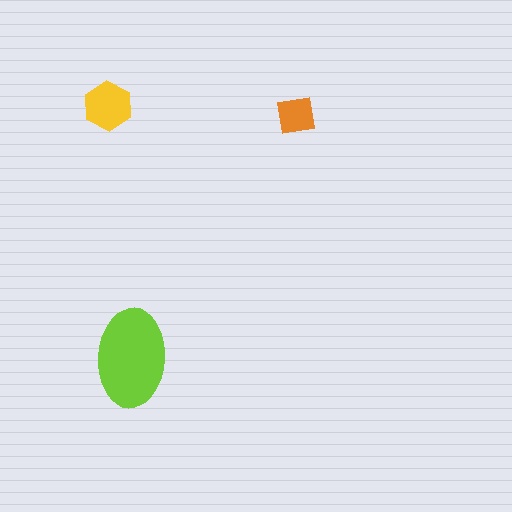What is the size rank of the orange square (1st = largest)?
3rd.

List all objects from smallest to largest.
The orange square, the yellow hexagon, the lime ellipse.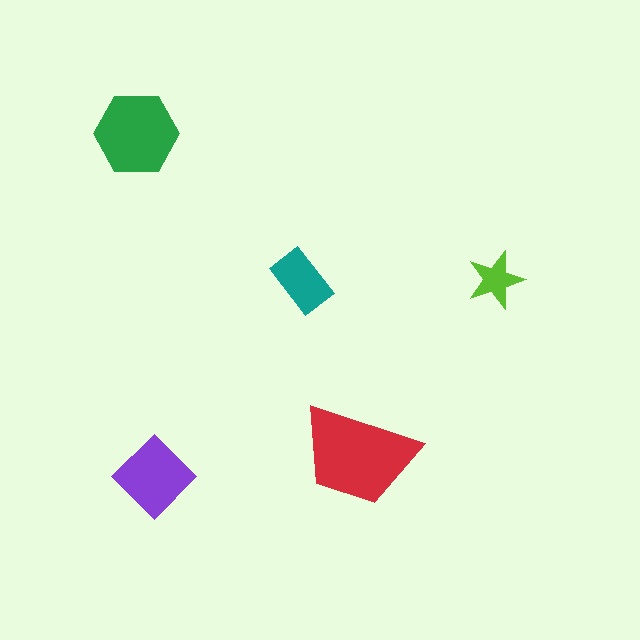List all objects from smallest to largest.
The lime star, the teal rectangle, the purple diamond, the green hexagon, the red trapezoid.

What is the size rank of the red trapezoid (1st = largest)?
1st.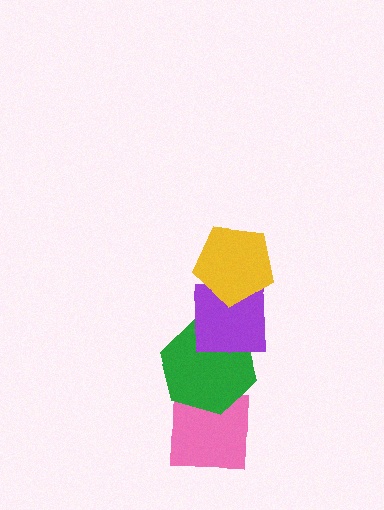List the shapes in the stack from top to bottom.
From top to bottom: the yellow pentagon, the purple square, the green hexagon, the pink square.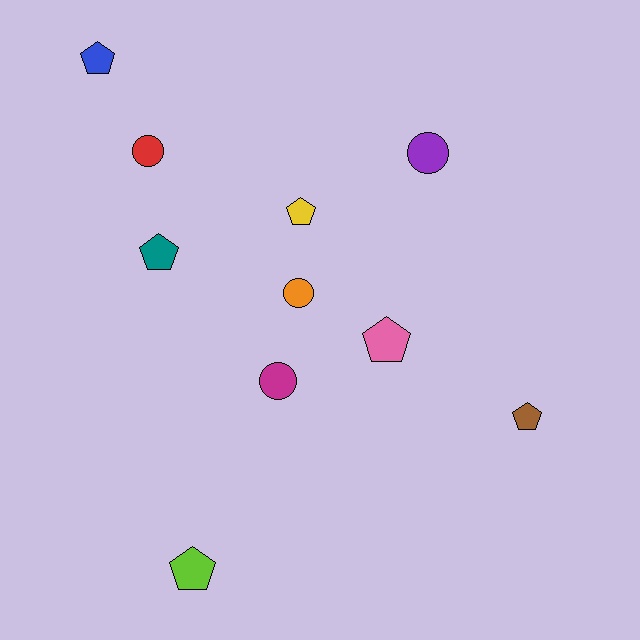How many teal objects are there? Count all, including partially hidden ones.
There is 1 teal object.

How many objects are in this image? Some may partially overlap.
There are 10 objects.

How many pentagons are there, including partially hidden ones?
There are 6 pentagons.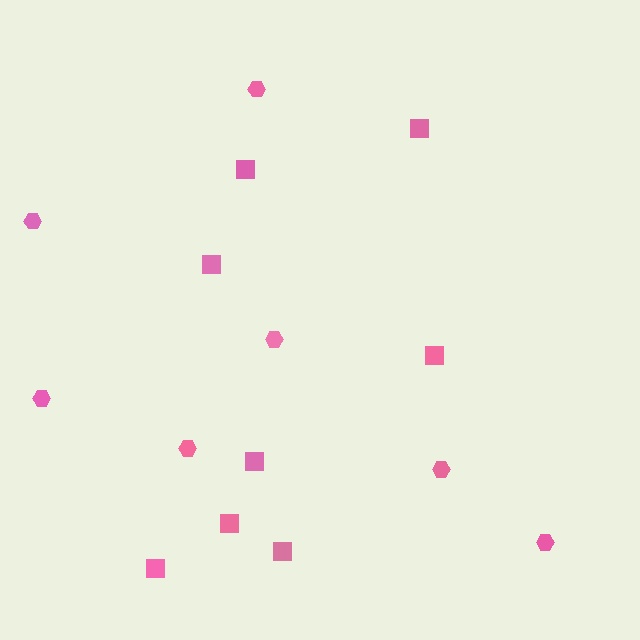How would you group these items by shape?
There are 2 groups: one group of squares (8) and one group of hexagons (7).